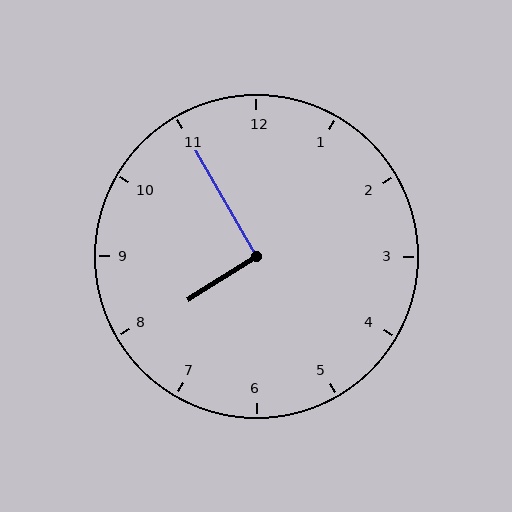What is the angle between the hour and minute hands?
Approximately 92 degrees.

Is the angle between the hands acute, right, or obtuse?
It is right.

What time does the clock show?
7:55.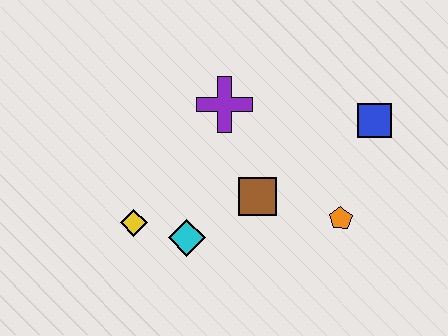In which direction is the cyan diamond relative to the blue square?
The cyan diamond is to the left of the blue square.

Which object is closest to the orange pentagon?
The brown square is closest to the orange pentagon.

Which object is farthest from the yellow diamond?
The blue square is farthest from the yellow diamond.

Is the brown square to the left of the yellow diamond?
No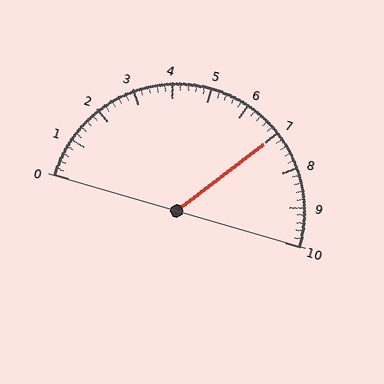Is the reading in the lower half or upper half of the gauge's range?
The reading is in the upper half of the range (0 to 10).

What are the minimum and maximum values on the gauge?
The gauge ranges from 0 to 10.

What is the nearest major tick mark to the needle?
The nearest major tick mark is 7.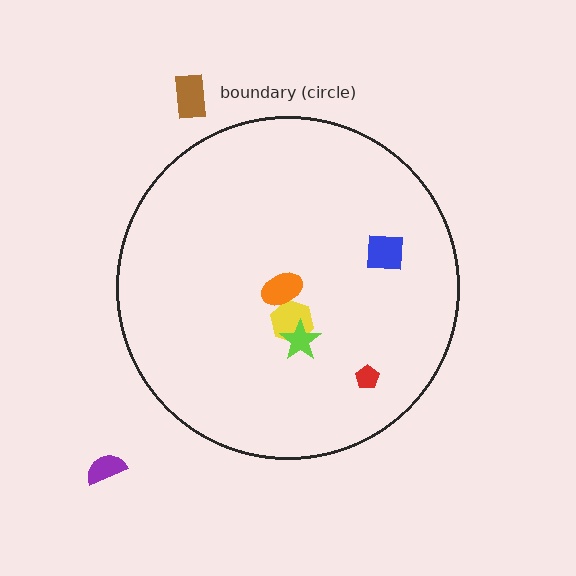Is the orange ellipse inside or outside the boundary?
Inside.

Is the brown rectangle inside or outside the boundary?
Outside.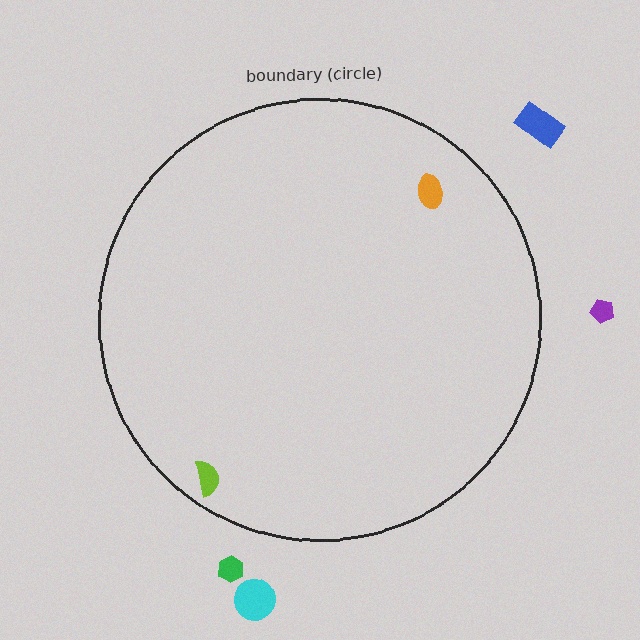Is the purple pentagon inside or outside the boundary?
Outside.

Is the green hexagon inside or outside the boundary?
Outside.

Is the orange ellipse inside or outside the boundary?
Inside.